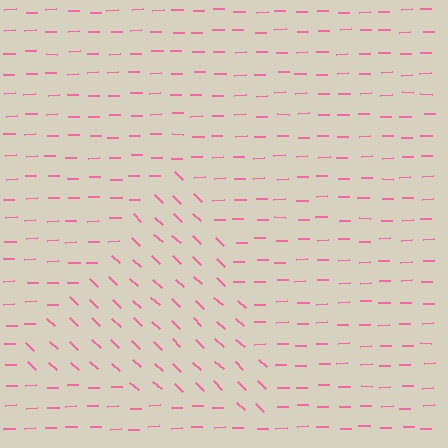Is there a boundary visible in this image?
Yes, there is a texture boundary formed by a change in line orientation.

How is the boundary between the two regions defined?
The boundary is defined purely by a change in line orientation (approximately 45 degrees difference). All lines are the same color and thickness.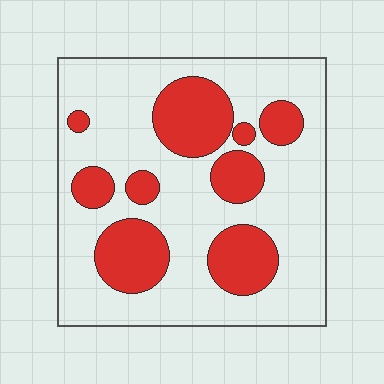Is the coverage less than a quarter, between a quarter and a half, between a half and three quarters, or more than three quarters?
Between a quarter and a half.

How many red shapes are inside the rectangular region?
9.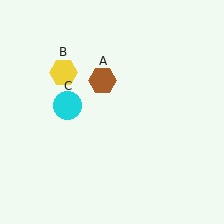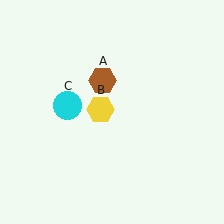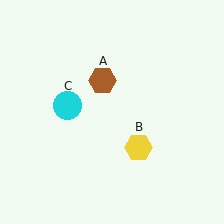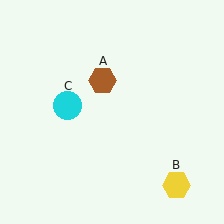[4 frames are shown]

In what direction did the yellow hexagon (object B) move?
The yellow hexagon (object B) moved down and to the right.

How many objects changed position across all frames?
1 object changed position: yellow hexagon (object B).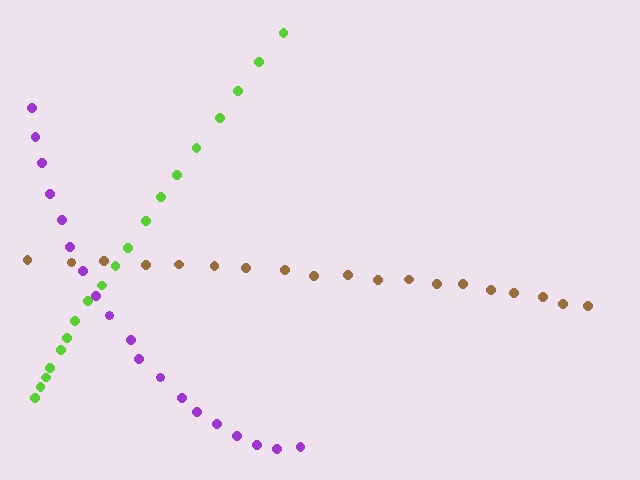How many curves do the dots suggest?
There are 3 distinct paths.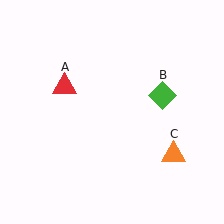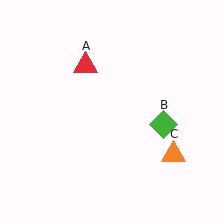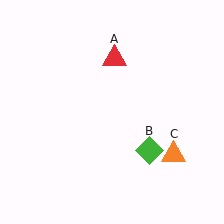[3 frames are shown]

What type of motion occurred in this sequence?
The red triangle (object A), green diamond (object B) rotated clockwise around the center of the scene.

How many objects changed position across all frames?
2 objects changed position: red triangle (object A), green diamond (object B).